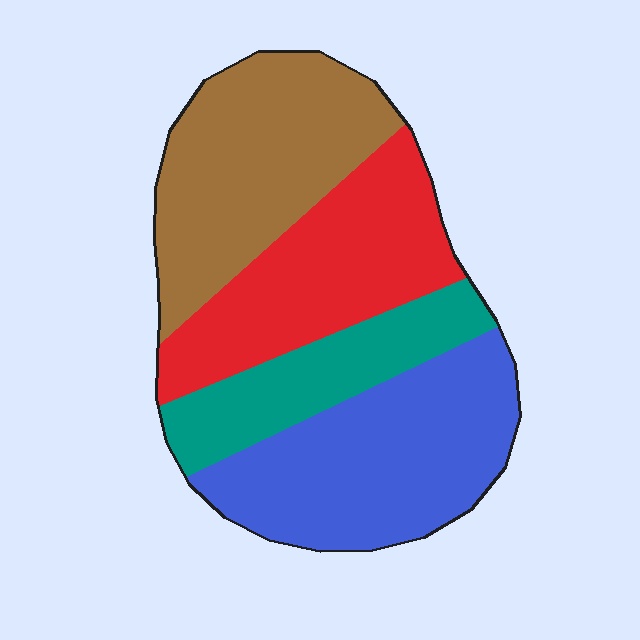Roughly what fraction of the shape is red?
Red takes up about one quarter (1/4) of the shape.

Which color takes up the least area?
Teal, at roughly 15%.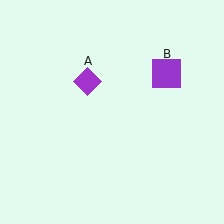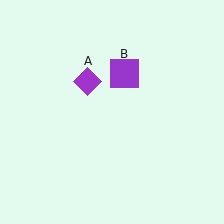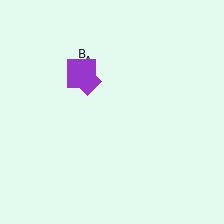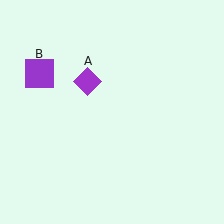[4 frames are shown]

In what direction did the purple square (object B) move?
The purple square (object B) moved left.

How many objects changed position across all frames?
1 object changed position: purple square (object B).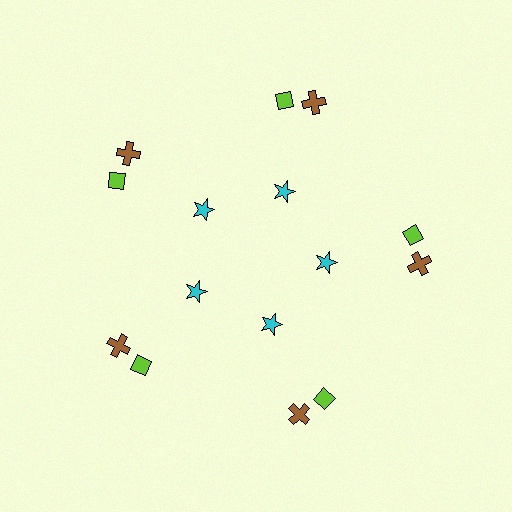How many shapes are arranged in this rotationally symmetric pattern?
There are 15 shapes, arranged in 5 groups of 3.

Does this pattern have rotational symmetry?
Yes, this pattern has 5-fold rotational symmetry. It looks the same after rotating 72 degrees around the center.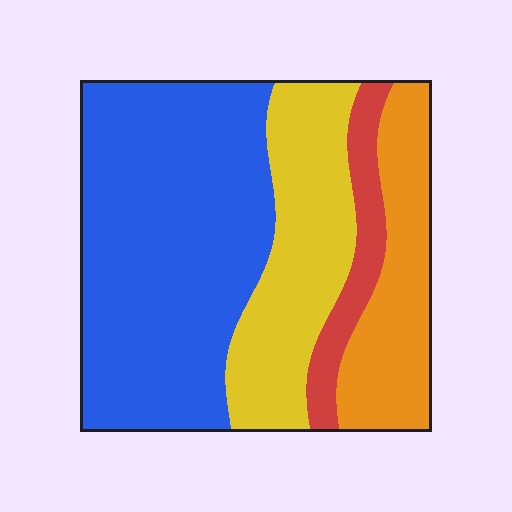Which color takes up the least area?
Red, at roughly 10%.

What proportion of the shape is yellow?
Yellow covers roughly 25% of the shape.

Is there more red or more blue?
Blue.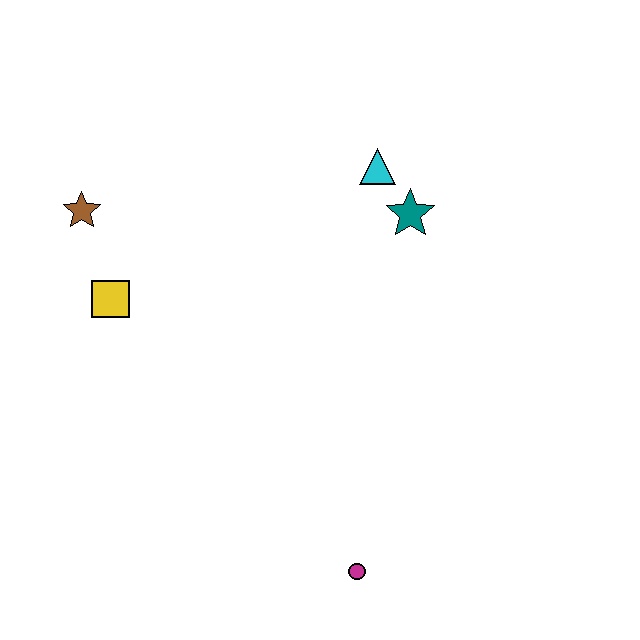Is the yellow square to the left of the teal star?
Yes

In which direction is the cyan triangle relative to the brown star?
The cyan triangle is to the right of the brown star.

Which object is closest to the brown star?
The yellow square is closest to the brown star.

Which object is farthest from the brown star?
The magenta circle is farthest from the brown star.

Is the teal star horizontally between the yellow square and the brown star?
No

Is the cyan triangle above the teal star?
Yes